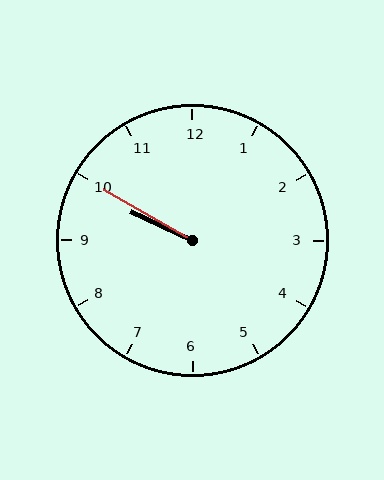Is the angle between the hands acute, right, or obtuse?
It is acute.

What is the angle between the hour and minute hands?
Approximately 5 degrees.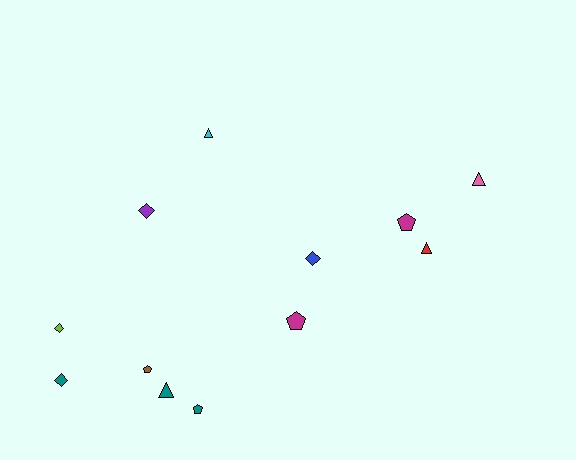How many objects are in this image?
There are 12 objects.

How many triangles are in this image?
There are 4 triangles.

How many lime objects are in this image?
There is 1 lime object.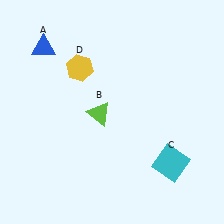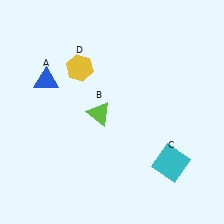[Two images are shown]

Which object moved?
The blue triangle (A) moved down.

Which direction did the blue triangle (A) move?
The blue triangle (A) moved down.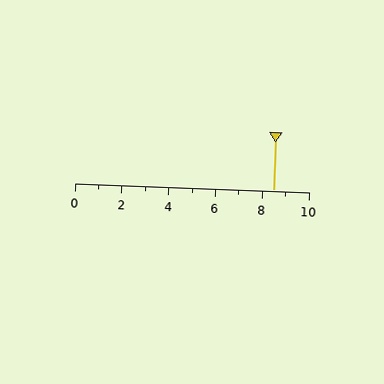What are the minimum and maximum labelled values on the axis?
The axis runs from 0 to 10.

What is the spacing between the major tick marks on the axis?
The major ticks are spaced 2 apart.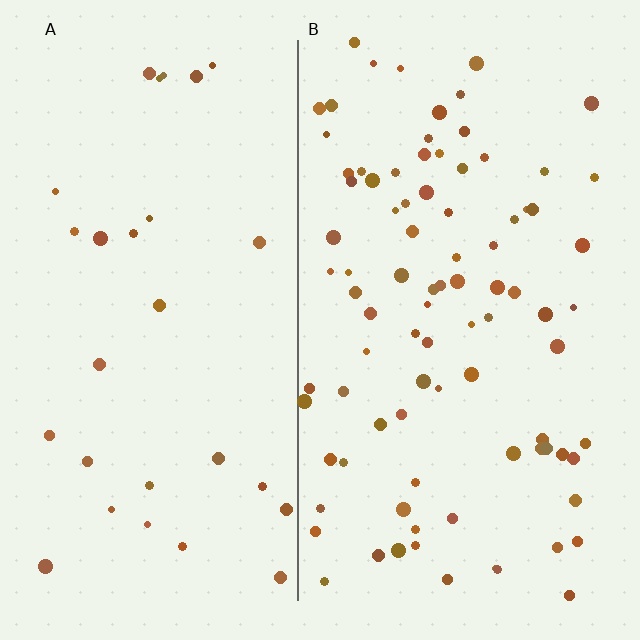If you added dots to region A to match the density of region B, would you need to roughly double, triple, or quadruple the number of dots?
Approximately triple.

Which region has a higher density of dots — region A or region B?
B (the right).